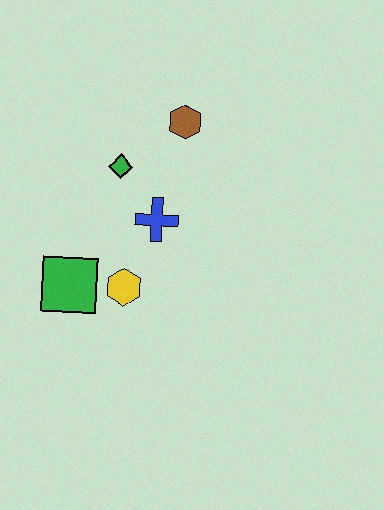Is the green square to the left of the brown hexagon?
Yes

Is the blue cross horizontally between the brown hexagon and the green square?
Yes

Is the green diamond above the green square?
Yes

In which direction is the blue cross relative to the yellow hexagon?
The blue cross is above the yellow hexagon.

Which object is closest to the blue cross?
The green diamond is closest to the blue cross.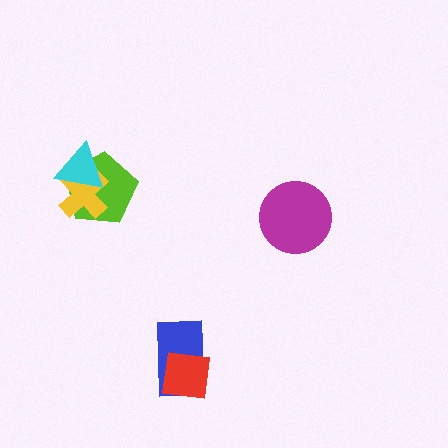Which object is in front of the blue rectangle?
The red square is in front of the blue rectangle.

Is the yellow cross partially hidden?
Yes, it is partially covered by another shape.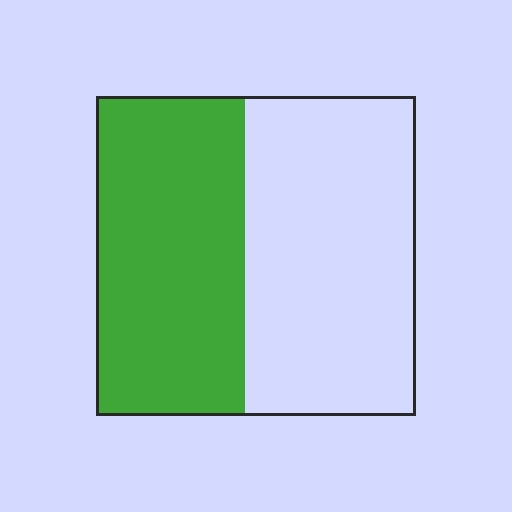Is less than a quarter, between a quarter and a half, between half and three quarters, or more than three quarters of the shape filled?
Between a quarter and a half.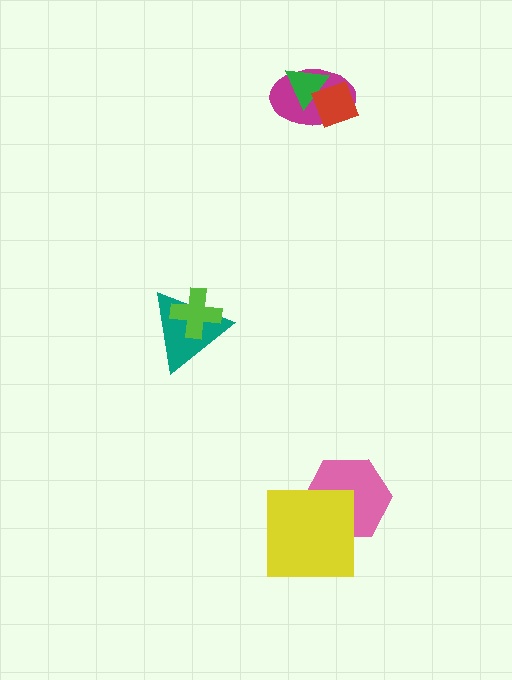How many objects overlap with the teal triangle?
1 object overlaps with the teal triangle.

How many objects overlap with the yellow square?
1 object overlaps with the yellow square.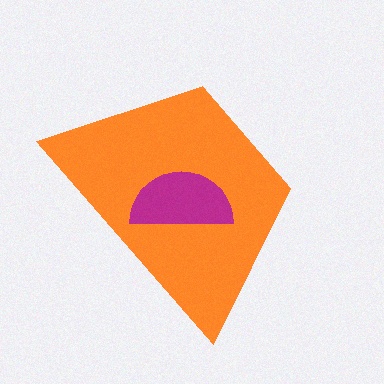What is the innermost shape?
The magenta semicircle.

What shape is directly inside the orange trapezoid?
The magenta semicircle.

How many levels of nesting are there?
2.